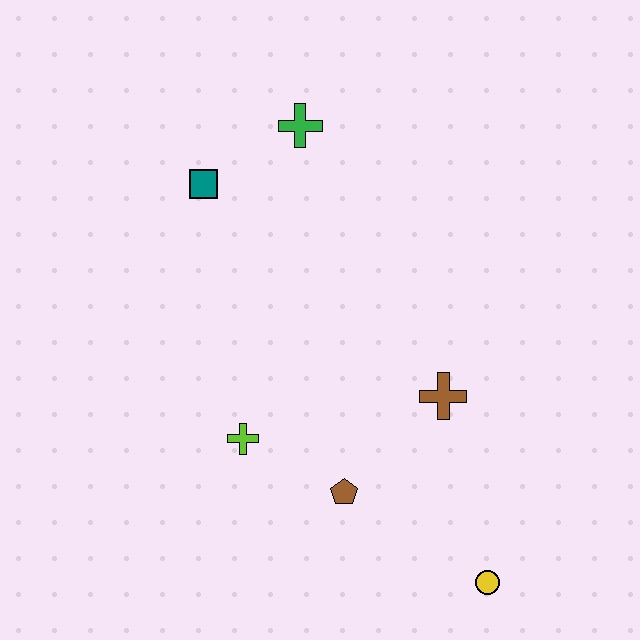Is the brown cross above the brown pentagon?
Yes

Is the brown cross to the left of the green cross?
No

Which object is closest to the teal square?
The green cross is closest to the teal square.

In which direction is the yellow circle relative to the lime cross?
The yellow circle is to the right of the lime cross.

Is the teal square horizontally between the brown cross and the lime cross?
No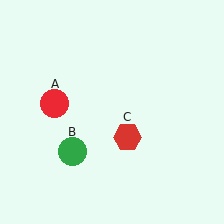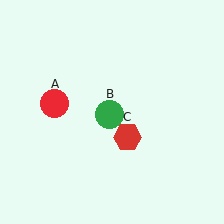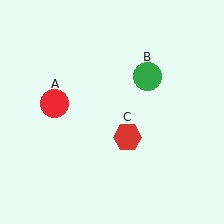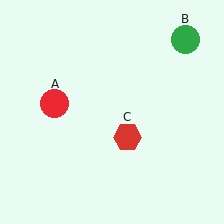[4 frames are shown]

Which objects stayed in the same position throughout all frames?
Red circle (object A) and red hexagon (object C) remained stationary.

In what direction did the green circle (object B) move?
The green circle (object B) moved up and to the right.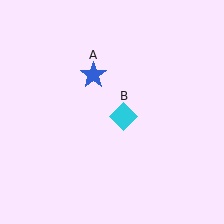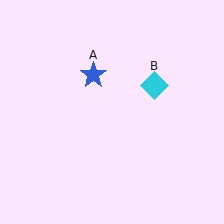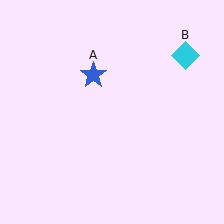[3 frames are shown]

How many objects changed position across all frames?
1 object changed position: cyan diamond (object B).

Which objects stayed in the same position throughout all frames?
Blue star (object A) remained stationary.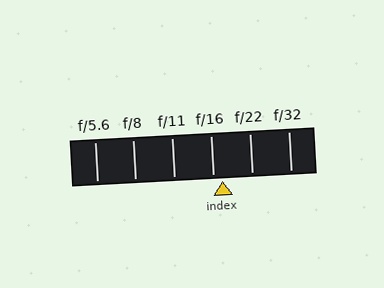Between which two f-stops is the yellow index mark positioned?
The index mark is between f/16 and f/22.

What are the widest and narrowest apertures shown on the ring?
The widest aperture shown is f/5.6 and the narrowest is f/32.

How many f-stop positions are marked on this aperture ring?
There are 6 f-stop positions marked.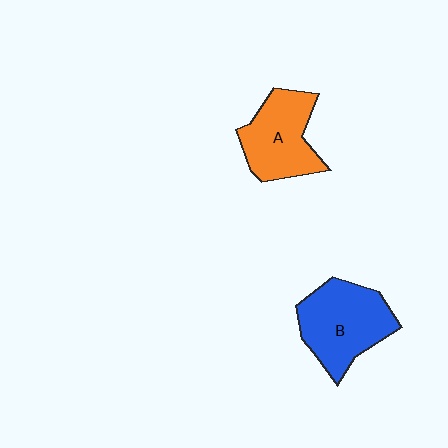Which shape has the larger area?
Shape B (blue).